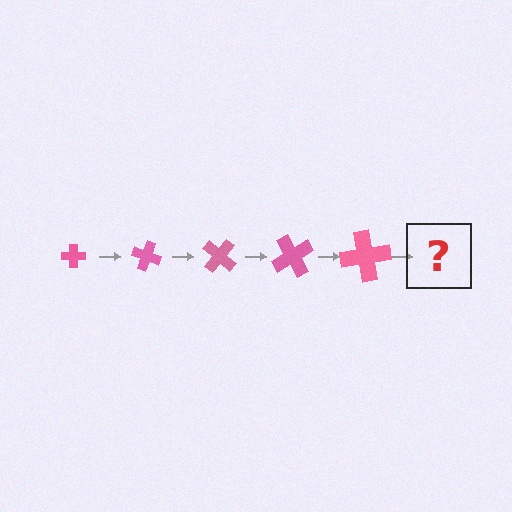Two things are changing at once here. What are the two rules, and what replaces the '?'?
The two rules are that the cross grows larger each step and it rotates 20 degrees each step. The '?' should be a cross, larger than the previous one and rotated 100 degrees from the start.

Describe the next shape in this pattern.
It should be a cross, larger than the previous one and rotated 100 degrees from the start.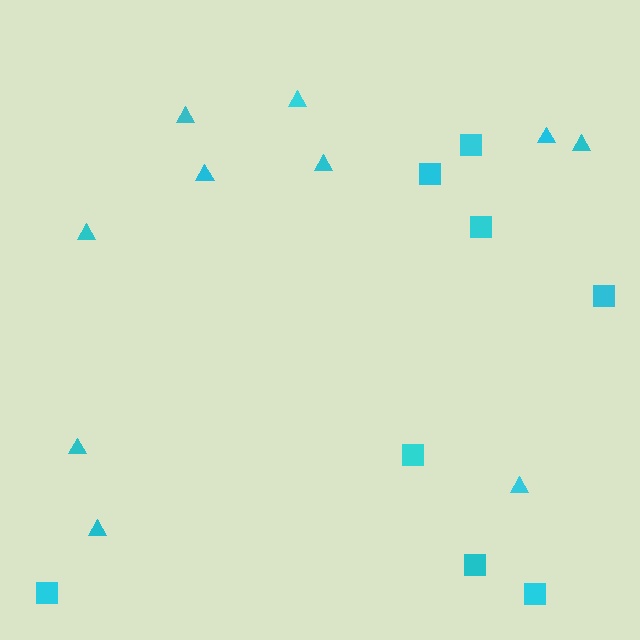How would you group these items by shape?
There are 2 groups: one group of squares (8) and one group of triangles (10).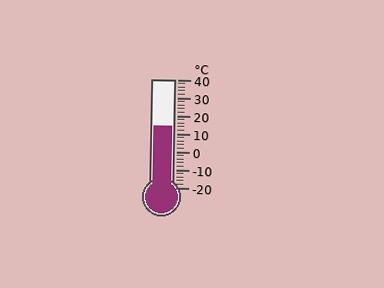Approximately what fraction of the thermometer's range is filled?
The thermometer is filled to approximately 55% of its range.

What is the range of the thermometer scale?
The thermometer scale ranges from -20°C to 40°C.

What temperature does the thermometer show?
The thermometer shows approximately 14°C.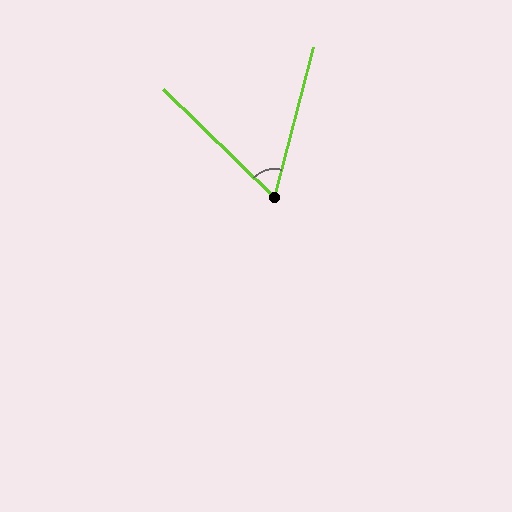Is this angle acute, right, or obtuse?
It is acute.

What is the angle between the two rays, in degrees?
Approximately 60 degrees.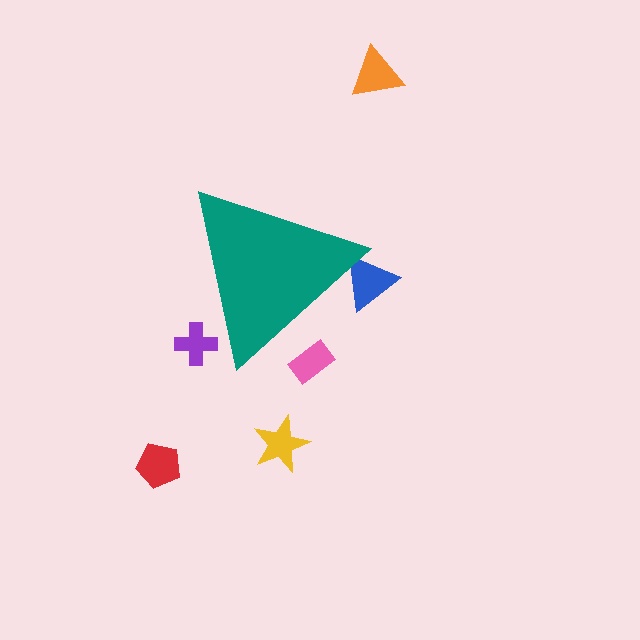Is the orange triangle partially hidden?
No, the orange triangle is fully visible.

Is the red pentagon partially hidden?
No, the red pentagon is fully visible.